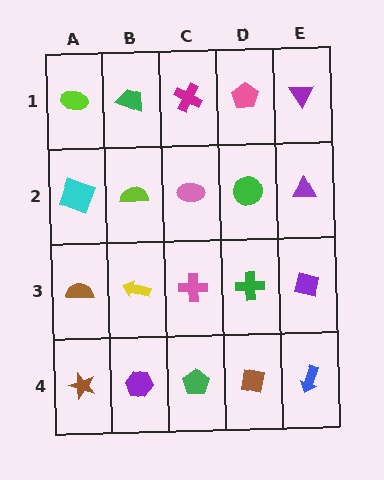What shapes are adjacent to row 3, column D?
A green circle (row 2, column D), a brown square (row 4, column D), a pink cross (row 3, column C), a purple square (row 3, column E).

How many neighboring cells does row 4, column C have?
3.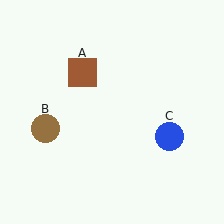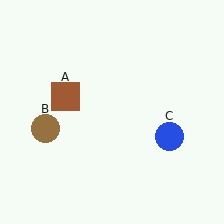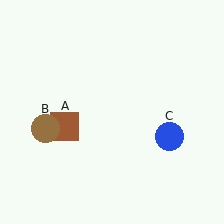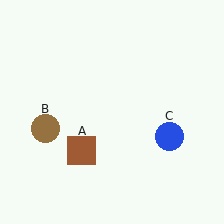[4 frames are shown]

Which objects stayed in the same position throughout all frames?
Brown circle (object B) and blue circle (object C) remained stationary.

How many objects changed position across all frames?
1 object changed position: brown square (object A).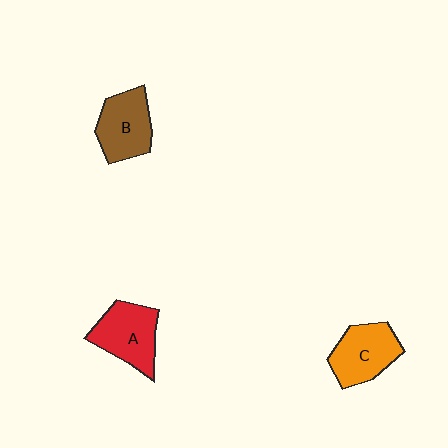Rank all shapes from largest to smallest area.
From largest to smallest: A (red), C (orange), B (brown).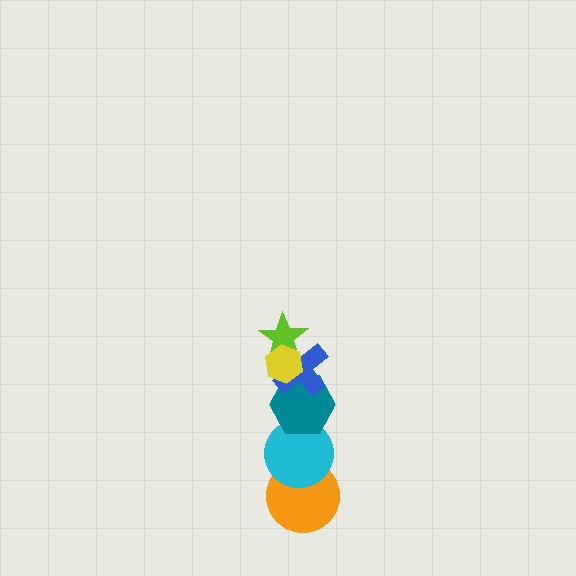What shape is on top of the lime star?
The yellow hexagon is on top of the lime star.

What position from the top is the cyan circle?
The cyan circle is 5th from the top.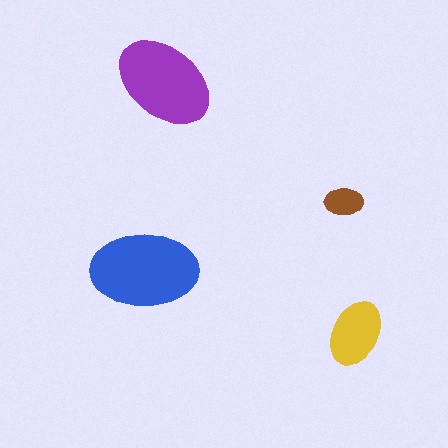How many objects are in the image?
There are 4 objects in the image.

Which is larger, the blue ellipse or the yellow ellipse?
The blue one.